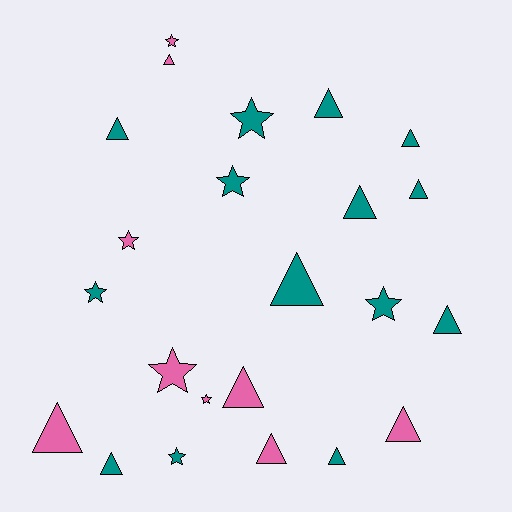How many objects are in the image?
There are 23 objects.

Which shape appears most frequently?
Triangle, with 14 objects.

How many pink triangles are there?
There are 5 pink triangles.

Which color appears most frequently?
Teal, with 14 objects.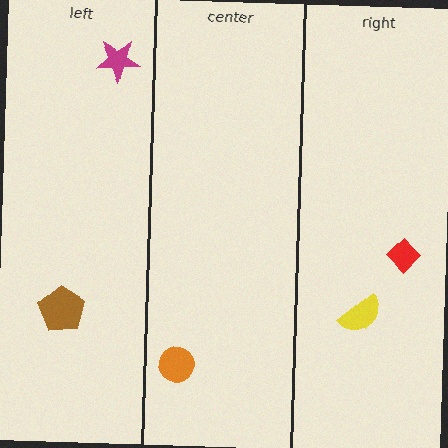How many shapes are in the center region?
1.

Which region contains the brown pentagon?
The left region.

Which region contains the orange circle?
The center region.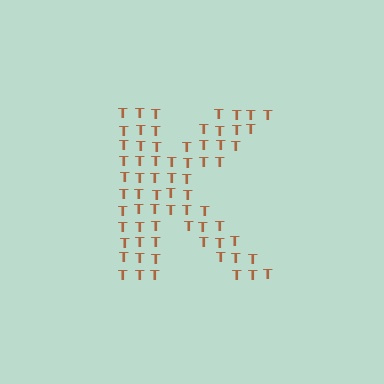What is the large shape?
The large shape is the letter K.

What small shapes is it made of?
It is made of small letter T's.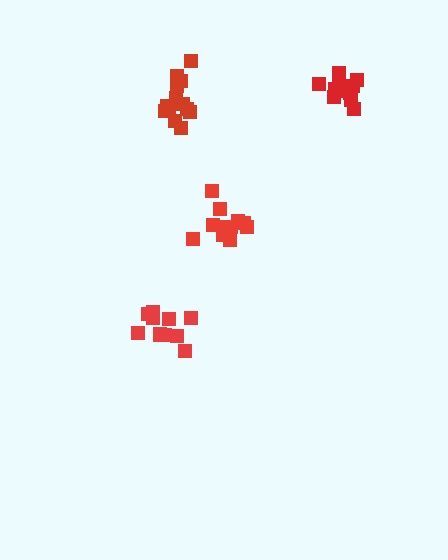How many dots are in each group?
Group 1: 13 dots, Group 2: 11 dots, Group 3: 11 dots, Group 4: 11 dots (46 total).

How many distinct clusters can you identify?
There are 4 distinct clusters.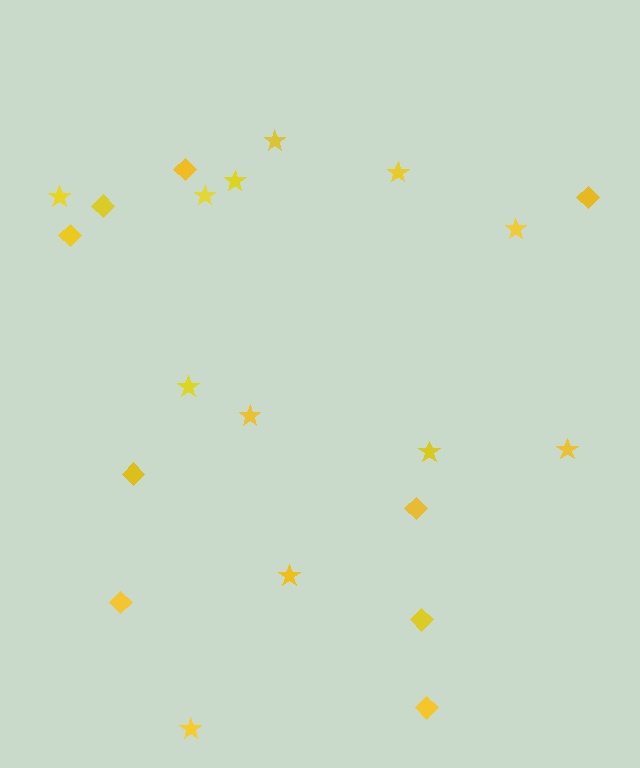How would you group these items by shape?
There are 2 groups: one group of stars (12) and one group of diamonds (9).